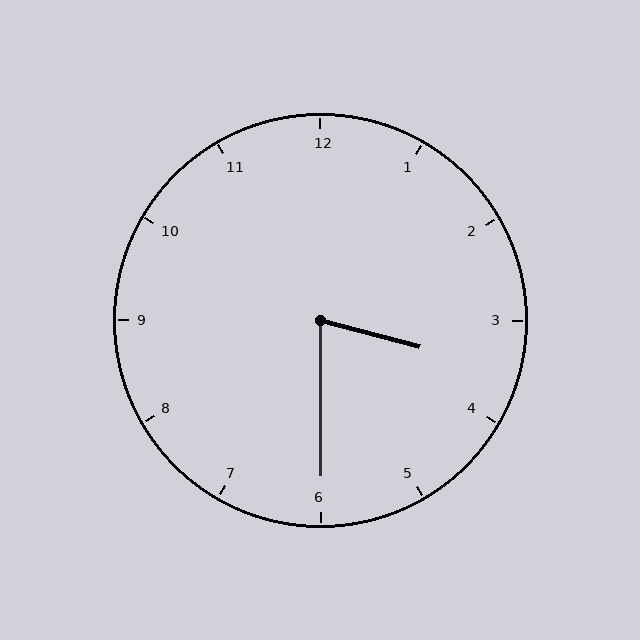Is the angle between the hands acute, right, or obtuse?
It is acute.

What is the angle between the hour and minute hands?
Approximately 75 degrees.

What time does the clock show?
3:30.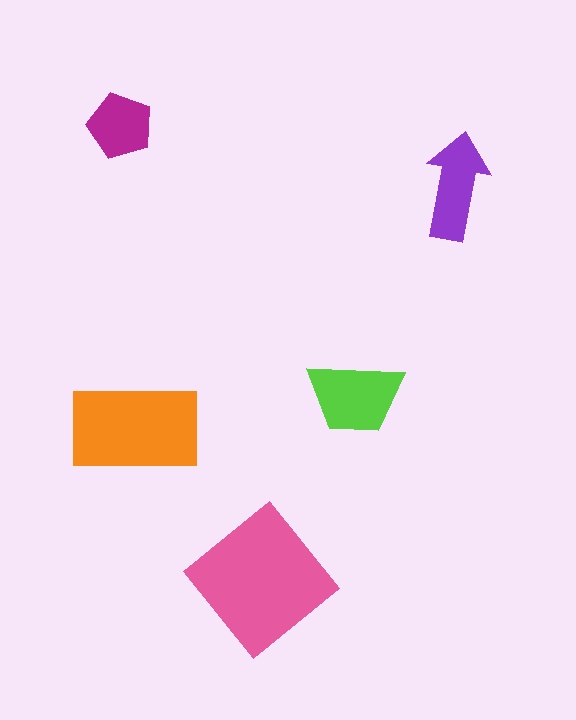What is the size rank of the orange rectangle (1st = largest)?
2nd.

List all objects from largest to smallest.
The pink diamond, the orange rectangle, the lime trapezoid, the purple arrow, the magenta pentagon.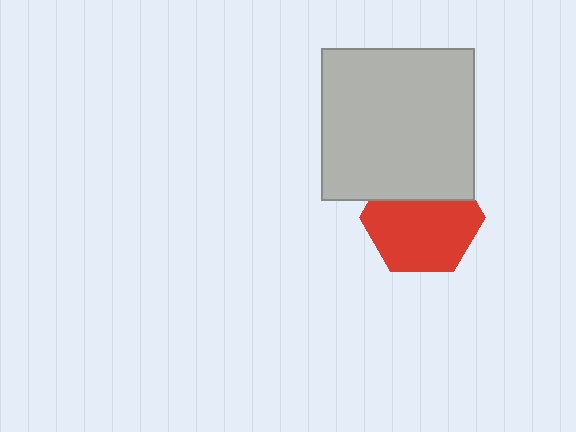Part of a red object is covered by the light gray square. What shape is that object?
It is a hexagon.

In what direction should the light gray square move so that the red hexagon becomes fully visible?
The light gray square should move up. That is the shortest direction to clear the overlap and leave the red hexagon fully visible.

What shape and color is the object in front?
The object in front is a light gray square.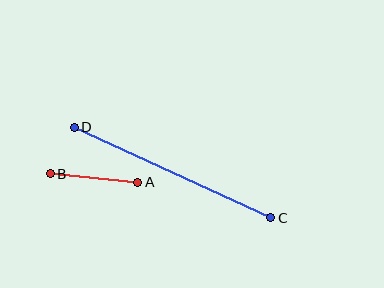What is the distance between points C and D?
The distance is approximately 216 pixels.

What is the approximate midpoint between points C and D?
The midpoint is at approximately (173, 173) pixels.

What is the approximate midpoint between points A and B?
The midpoint is at approximately (94, 178) pixels.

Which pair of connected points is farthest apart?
Points C and D are farthest apart.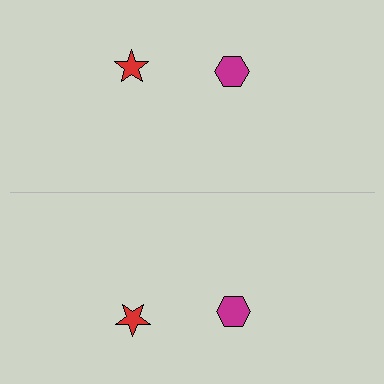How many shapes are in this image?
There are 4 shapes in this image.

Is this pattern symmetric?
Yes, this pattern has bilateral (reflection) symmetry.